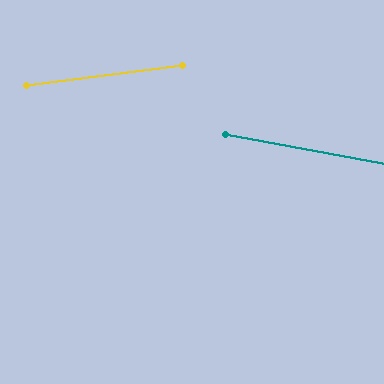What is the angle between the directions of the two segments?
Approximately 18 degrees.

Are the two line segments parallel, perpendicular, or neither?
Neither parallel nor perpendicular — they differ by about 18°.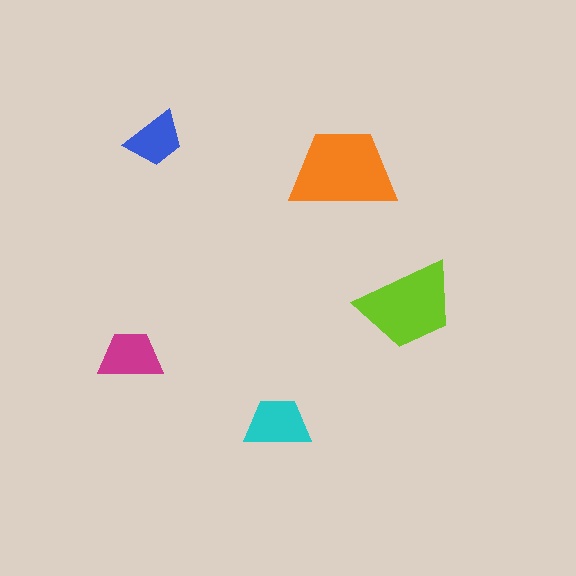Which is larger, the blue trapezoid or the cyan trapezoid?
The cyan one.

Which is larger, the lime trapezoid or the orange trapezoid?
The orange one.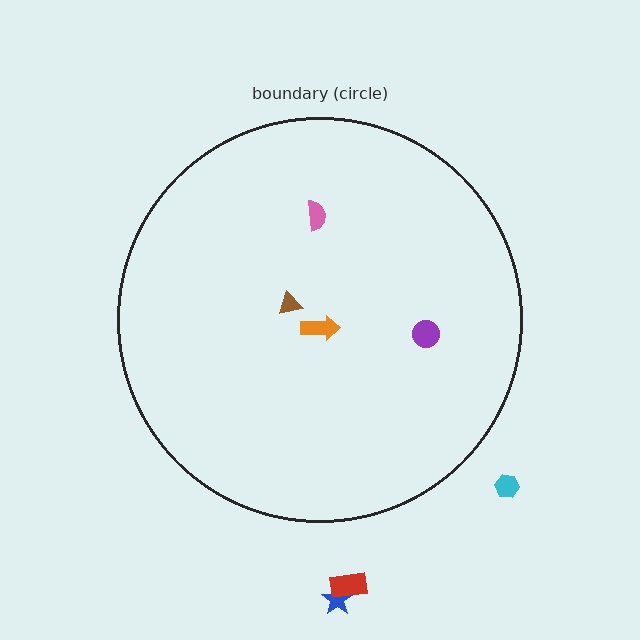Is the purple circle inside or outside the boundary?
Inside.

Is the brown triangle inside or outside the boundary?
Inside.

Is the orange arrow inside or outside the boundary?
Inside.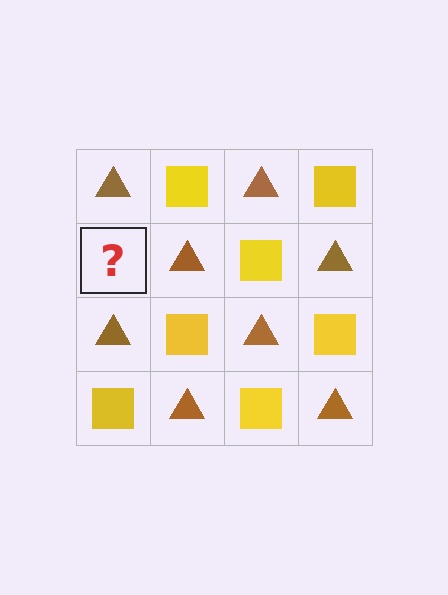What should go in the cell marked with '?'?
The missing cell should contain a yellow square.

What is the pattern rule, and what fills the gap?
The rule is that it alternates brown triangle and yellow square in a checkerboard pattern. The gap should be filled with a yellow square.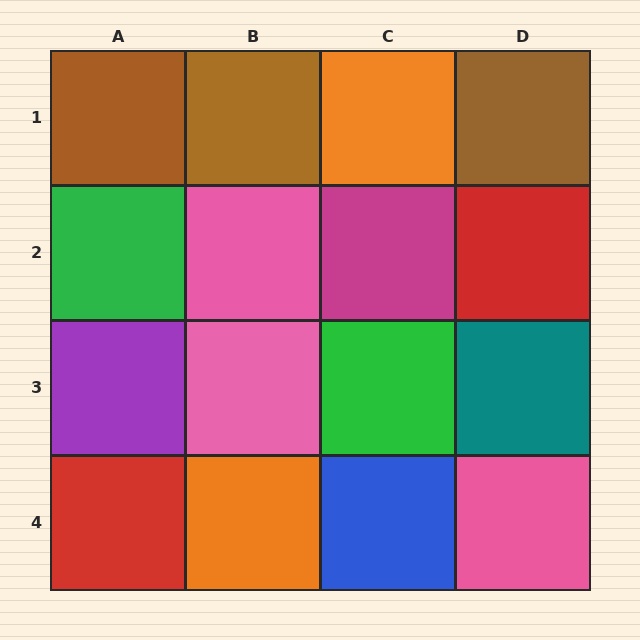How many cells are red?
2 cells are red.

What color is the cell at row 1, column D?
Brown.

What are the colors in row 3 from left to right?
Purple, pink, green, teal.